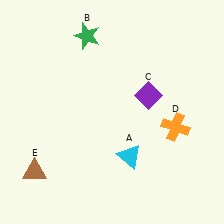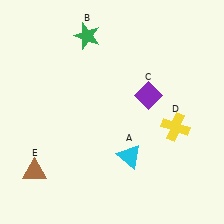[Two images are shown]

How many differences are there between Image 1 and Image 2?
There is 1 difference between the two images.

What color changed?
The cross (D) changed from orange in Image 1 to yellow in Image 2.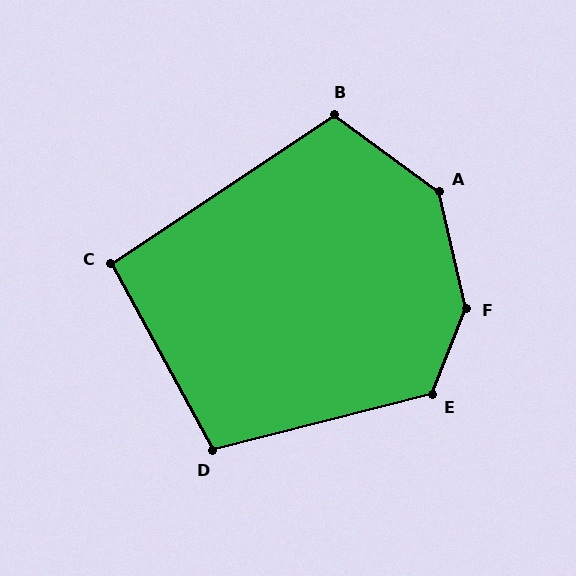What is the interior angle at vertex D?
Approximately 104 degrees (obtuse).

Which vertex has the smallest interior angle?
C, at approximately 95 degrees.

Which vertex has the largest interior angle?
F, at approximately 145 degrees.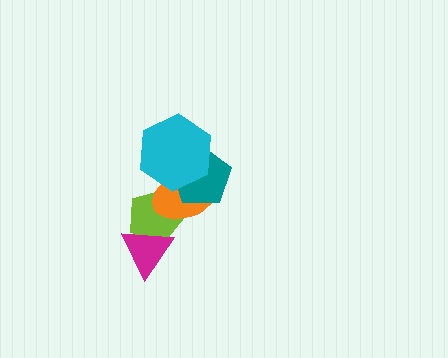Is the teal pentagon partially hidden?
Yes, it is partially covered by another shape.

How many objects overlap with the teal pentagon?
2 objects overlap with the teal pentagon.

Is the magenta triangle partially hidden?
No, no other shape covers it.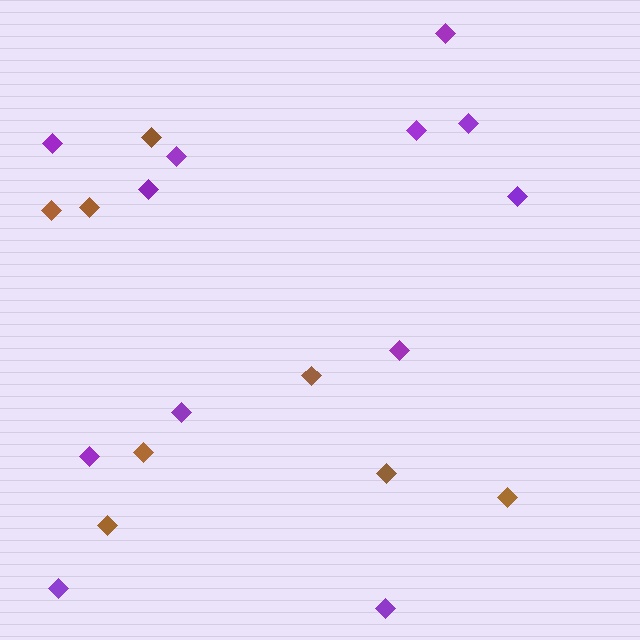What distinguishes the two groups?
There are 2 groups: one group of purple diamonds (12) and one group of brown diamonds (8).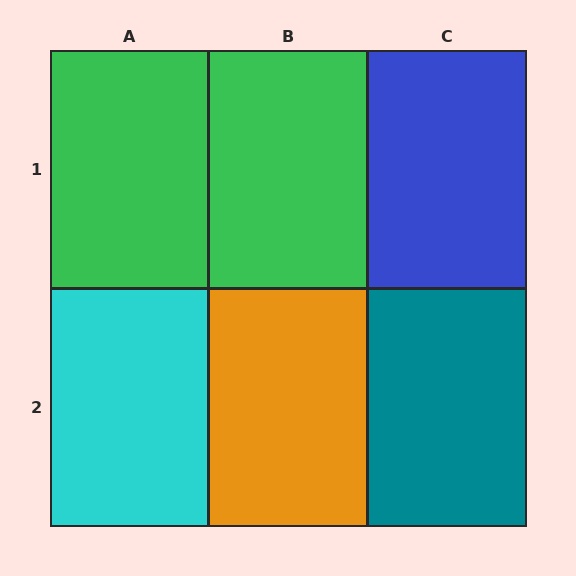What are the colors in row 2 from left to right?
Cyan, orange, teal.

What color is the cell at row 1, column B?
Green.